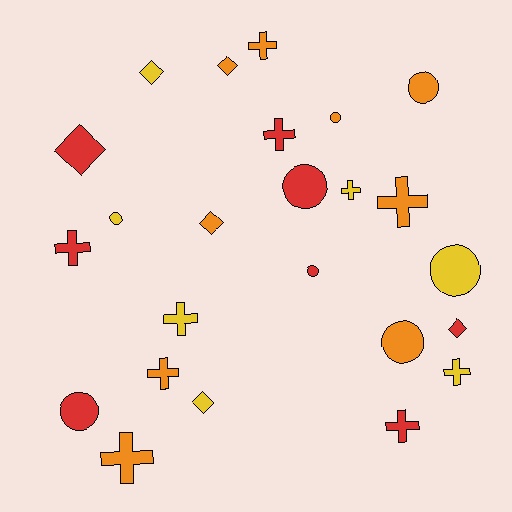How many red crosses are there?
There are 3 red crosses.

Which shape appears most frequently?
Cross, with 10 objects.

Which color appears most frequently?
Orange, with 9 objects.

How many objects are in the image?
There are 24 objects.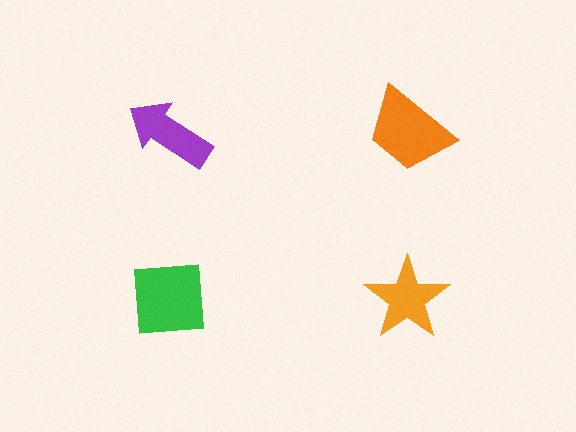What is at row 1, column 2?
An orange trapezoid.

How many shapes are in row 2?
2 shapes.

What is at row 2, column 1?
A green square.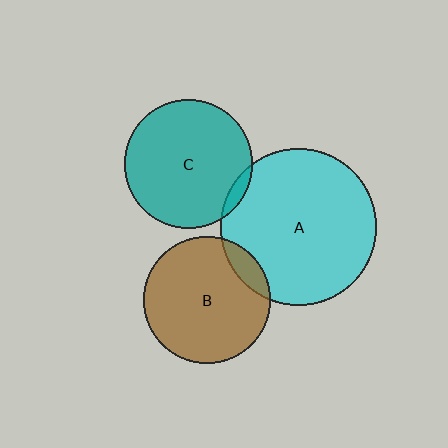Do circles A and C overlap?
Yes.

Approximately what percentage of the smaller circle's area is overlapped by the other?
Approximately 5%.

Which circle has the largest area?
Circle A (cyan).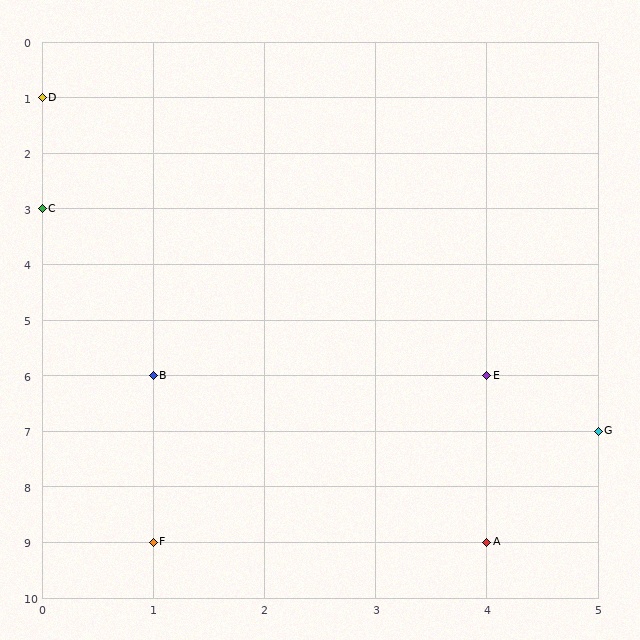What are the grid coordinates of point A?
Point A is at grid coordinates (4, 9).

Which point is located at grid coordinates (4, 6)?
Point E is at (4, 6).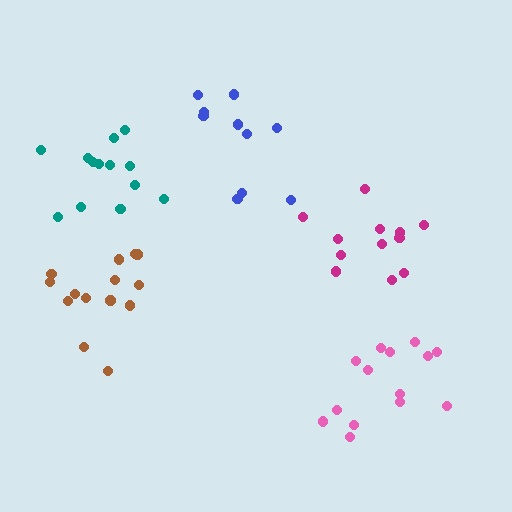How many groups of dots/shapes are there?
There are 5 groups.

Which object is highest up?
The blue cluster is topmost.